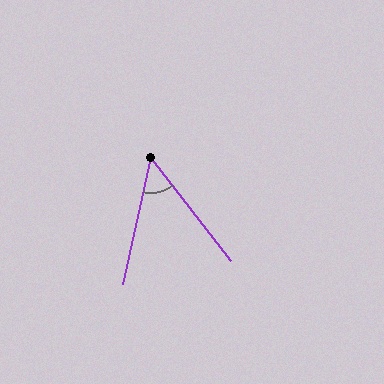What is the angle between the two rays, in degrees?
Approximately 51 degrees.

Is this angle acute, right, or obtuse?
It is acute.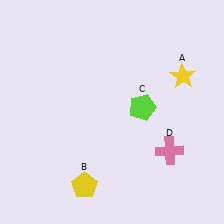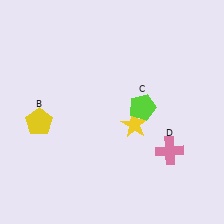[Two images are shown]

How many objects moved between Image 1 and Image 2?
2 objects moved between the two images.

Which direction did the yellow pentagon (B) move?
The yellow pentagon (B) moved up.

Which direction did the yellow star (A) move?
The yellow star (A) moved down.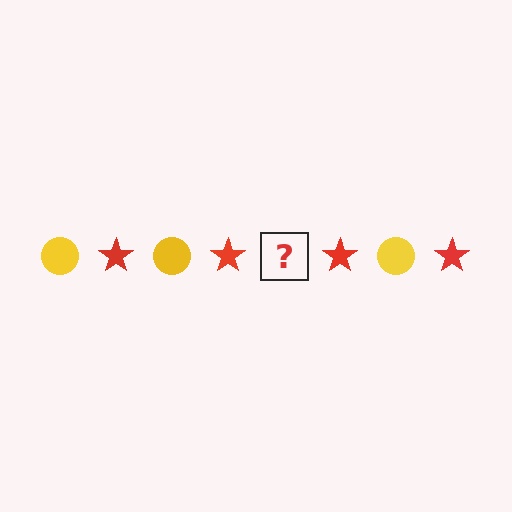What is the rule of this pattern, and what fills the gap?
The rule is that the pattern alternates between yellow circle and red star. The gap should be filled with a yellow circle.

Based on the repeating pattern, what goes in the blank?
The blank should be a yellow circle.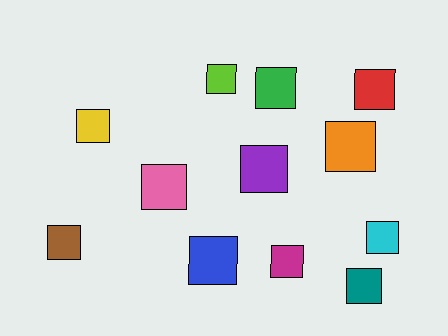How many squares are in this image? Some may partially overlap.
There are 12 squares.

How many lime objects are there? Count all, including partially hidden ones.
There is 1 lime object.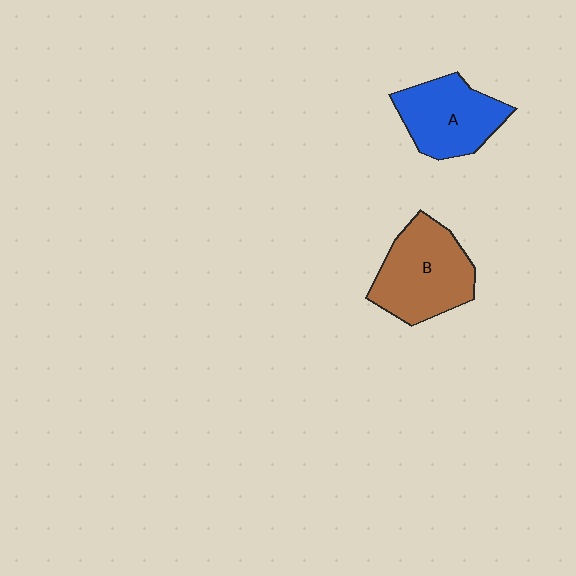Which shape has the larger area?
Shape B (brown).